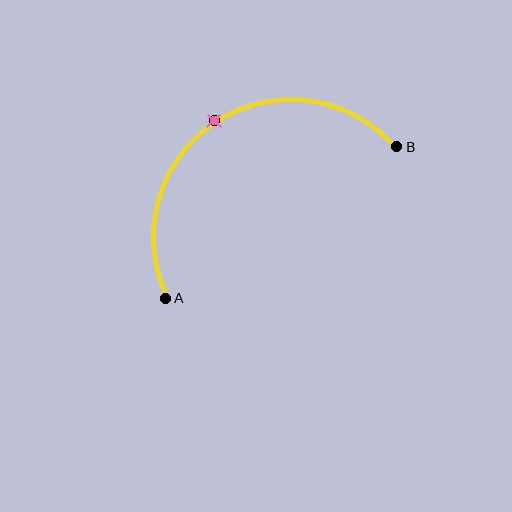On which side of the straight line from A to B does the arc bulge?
The arc bulges above the straight line connecting A and B.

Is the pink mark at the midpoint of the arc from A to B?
Yes. The pink mark lies on the arc at equal arc-length from both A and B — it is the arc midpoint.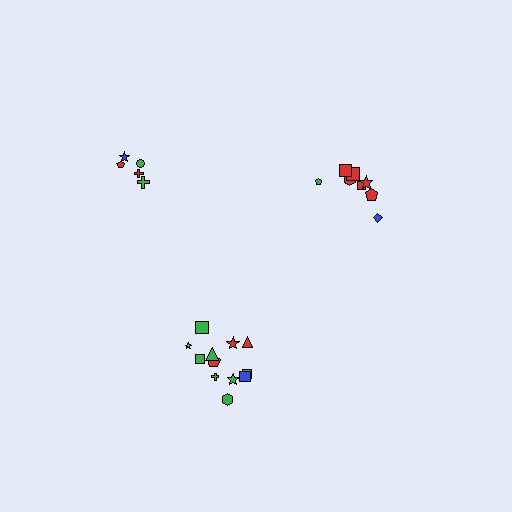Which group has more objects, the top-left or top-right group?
The top-right group.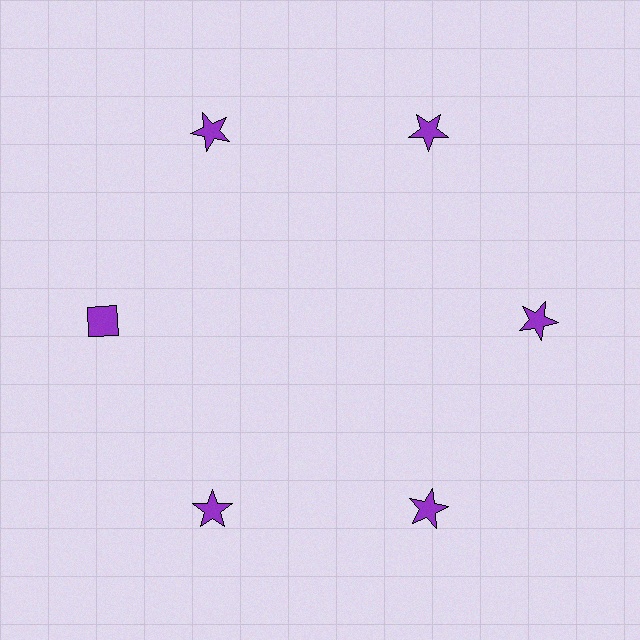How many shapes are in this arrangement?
There are 6 shapes arranged in a ring pattern.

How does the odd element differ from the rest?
It has a different shape: diamond instead of star.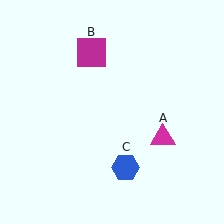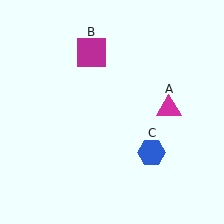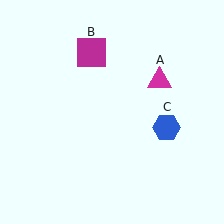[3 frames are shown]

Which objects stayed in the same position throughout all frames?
Magenta square (object B) remained stationary.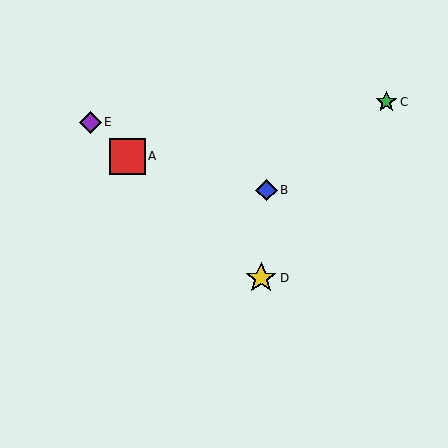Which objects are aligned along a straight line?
Objects A, D, E are aligned along a straight line.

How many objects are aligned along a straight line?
3 objects (A, D, E) are aligned along a straight line.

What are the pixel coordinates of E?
Object E is at (90, 122).